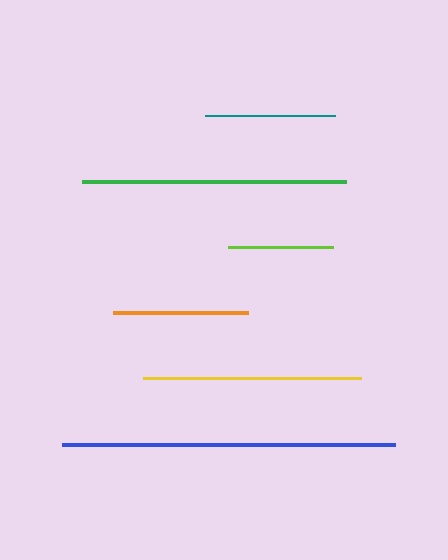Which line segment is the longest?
The blue line is the longest at approximately 334 pixels.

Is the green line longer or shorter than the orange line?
The green line is longer than the orange line.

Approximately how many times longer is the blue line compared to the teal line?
The blue line is approximately 2.6 times the length of the teal line.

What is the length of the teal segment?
The teal segment is approximately 131 pixels long.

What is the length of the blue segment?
The blue segment is approximately 334 pixels long.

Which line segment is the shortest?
The lime line is the shortest at approximately 105 pixels.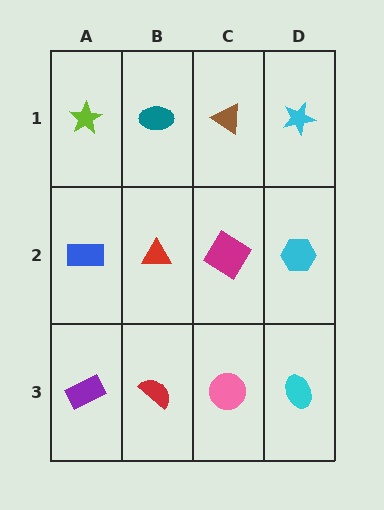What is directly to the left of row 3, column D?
A pink circle.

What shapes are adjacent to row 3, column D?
A cyan hexagon (row 2, column D), a pink circle (row 3, column C).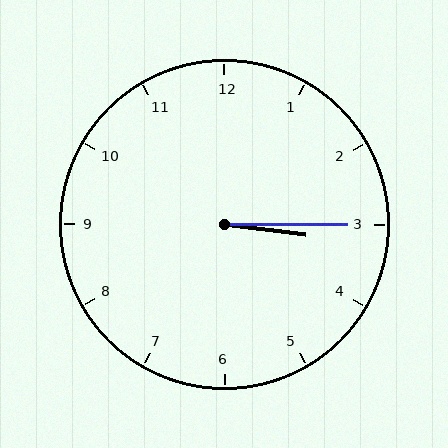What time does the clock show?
3:15.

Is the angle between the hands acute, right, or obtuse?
It is acute.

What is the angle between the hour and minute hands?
Approximately 8 degrees.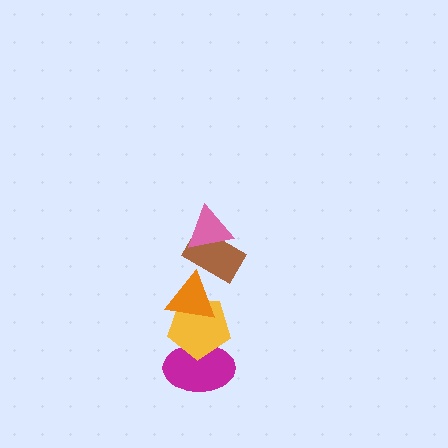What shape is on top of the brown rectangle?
The pink triangle is on top of the brown rectangle.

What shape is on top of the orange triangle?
The brown rectangle is on top of the orange triangle.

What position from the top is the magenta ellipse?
The magenta ellipse is 5th from the top.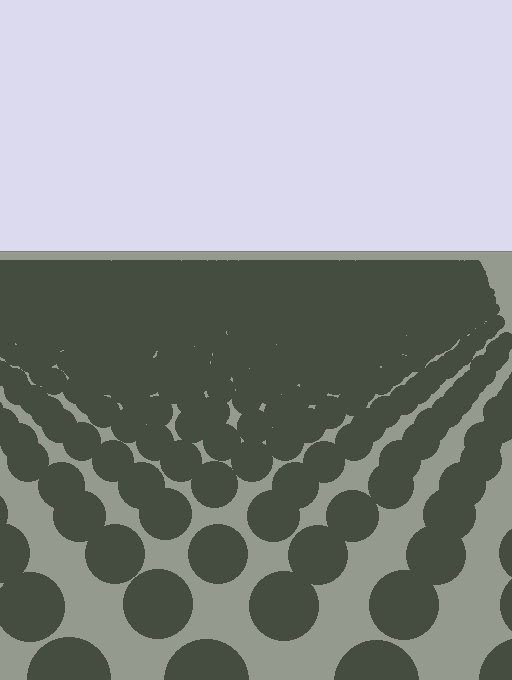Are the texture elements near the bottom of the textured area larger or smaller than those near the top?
Larger. Near the bottom, elements are closer to the viewer and appear at a bigger on-screen size.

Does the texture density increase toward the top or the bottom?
Density increases toward the top.